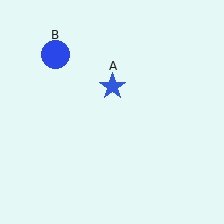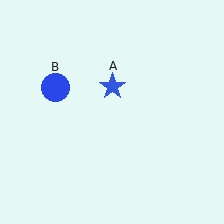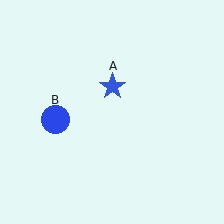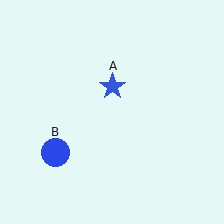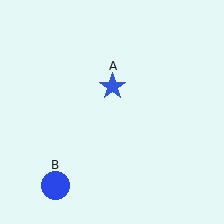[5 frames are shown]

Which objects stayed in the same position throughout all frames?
Blue star (object A) remained stationary.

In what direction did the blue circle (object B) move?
The blue circle (object B) moved down.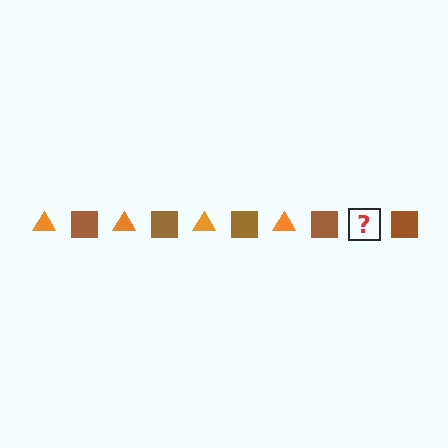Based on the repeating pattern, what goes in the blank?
The blank should be an orange triangle.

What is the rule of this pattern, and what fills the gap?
The rule is that the pattern alternates between orange triangle and brown square. The gap should be filled with an orange triangle.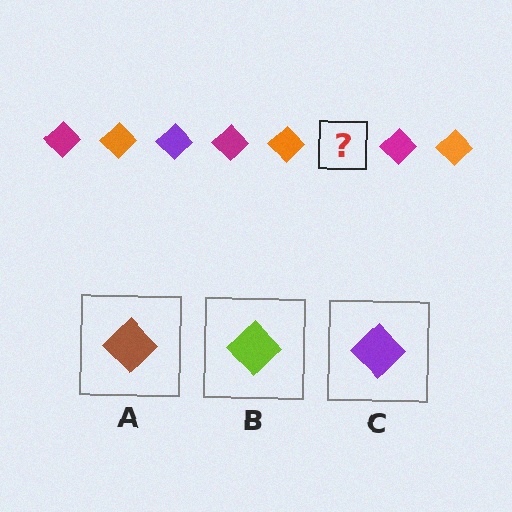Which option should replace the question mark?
Option C.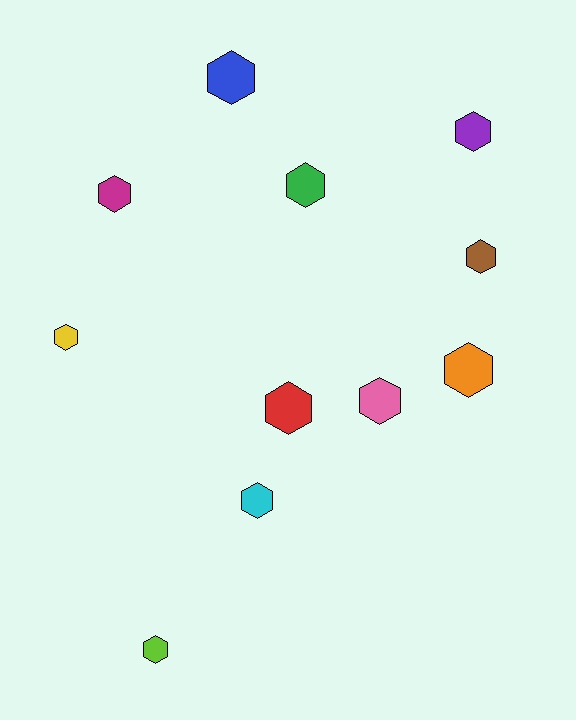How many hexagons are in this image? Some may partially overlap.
There are 11 hexagons.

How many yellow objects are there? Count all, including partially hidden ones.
There is 1 yellow object.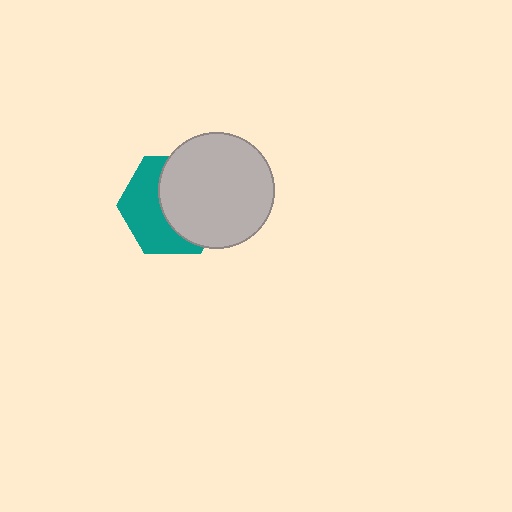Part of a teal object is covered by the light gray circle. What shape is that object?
It is a hexagon.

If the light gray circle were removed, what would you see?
You would see the complete teal hexagon.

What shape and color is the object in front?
The object in front is a light gray circle.